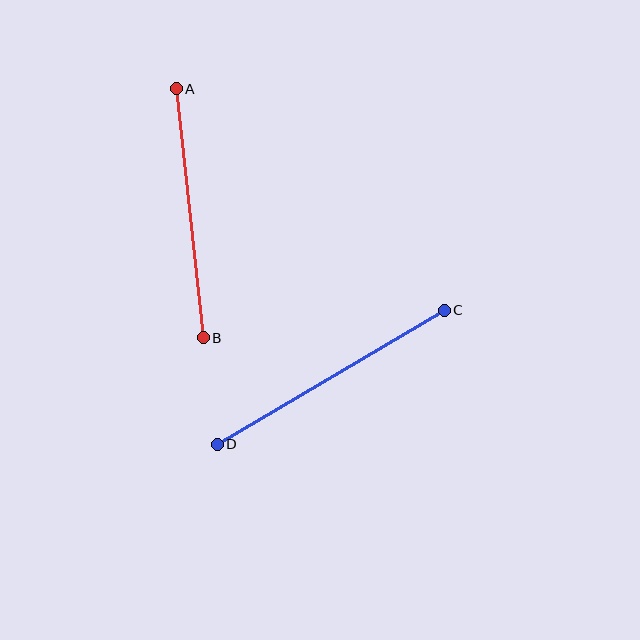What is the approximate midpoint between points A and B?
The midpoint is at approximately (190, 213) pixels.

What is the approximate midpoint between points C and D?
The midpoint is at approximately (331, 377) pixels.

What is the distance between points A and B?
The distance is approximately 250 pixels.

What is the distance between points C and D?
The distance is approximately 264 pixels.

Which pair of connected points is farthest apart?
Points C and D are farthest apart.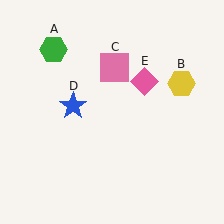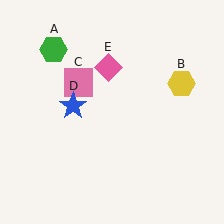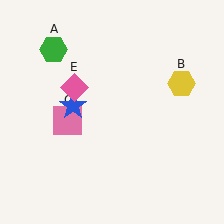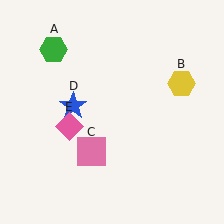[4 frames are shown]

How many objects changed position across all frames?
2 objects changed position: pink square (object C), pink diamond (object E).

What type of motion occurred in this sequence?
The pink square (object C), pink diamond (object E) rotated counterclockwise around the center of the scene.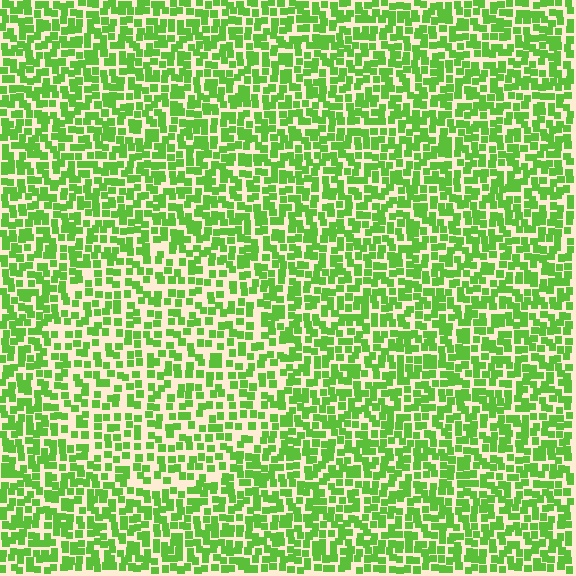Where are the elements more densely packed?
The elements are more densely packed outside the circle boundary.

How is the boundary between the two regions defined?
The boundary is defined by a change in element density (approximately 1.5x ratio). All elements are the same color, size, and shape.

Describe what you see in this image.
The image contains small lime elements arranged at two different densities. A circle-shaped region is visible where the elements are less densely packed than the surrounding area.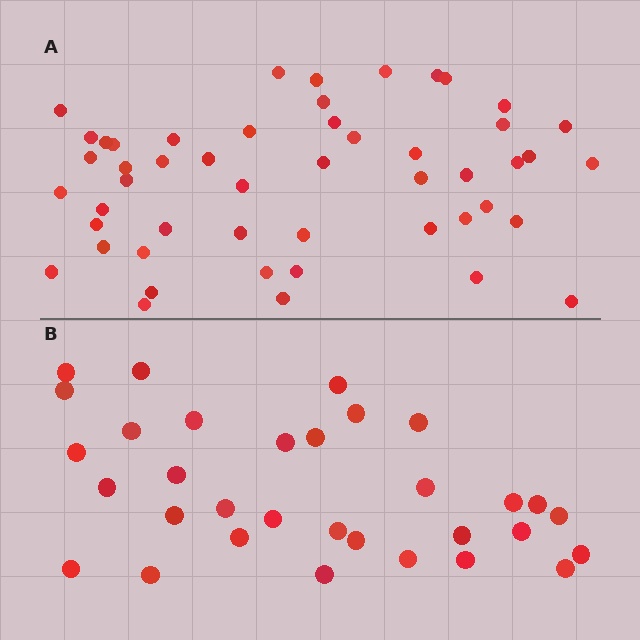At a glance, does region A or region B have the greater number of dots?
Region A (the top region) has more dots.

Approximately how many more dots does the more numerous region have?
Region A has approximately 20 more dots than region B.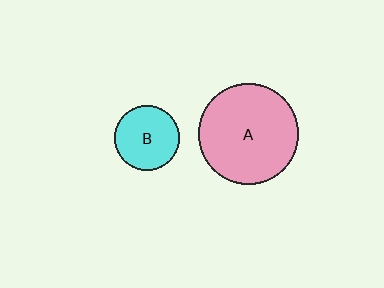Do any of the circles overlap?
No, none of the circles overlap.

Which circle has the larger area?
Circle A (pink).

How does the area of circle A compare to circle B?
Approximately 2.3 times.